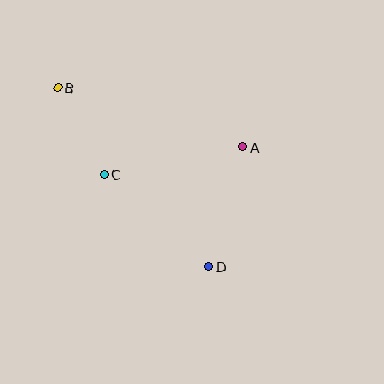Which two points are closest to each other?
Points B and C are closest to each other.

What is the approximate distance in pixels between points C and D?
The distance between C and D is approximately 139 pixels.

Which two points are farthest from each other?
Points B and D are farthest from each other.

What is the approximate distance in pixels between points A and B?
The distance between A and B is approximately 194 pixels.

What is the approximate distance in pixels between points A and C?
The distance between A and C is approximately 142 pixels.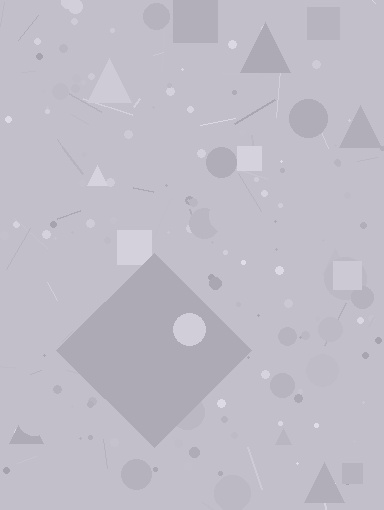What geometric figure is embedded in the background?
A diamond is embedded in the background.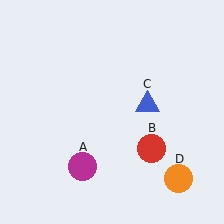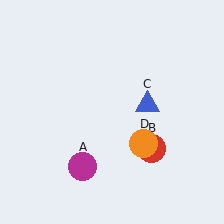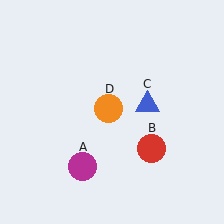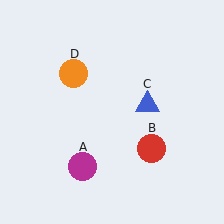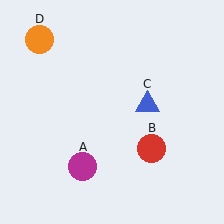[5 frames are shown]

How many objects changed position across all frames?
1 object changed position: orange circle (object D).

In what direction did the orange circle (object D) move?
The orange circle (object D) moved up and to the left.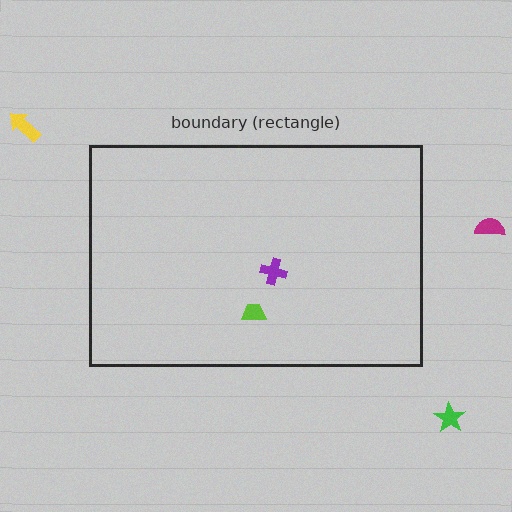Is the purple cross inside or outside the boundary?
Inside.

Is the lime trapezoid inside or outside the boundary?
Inside.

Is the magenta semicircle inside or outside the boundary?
Outside.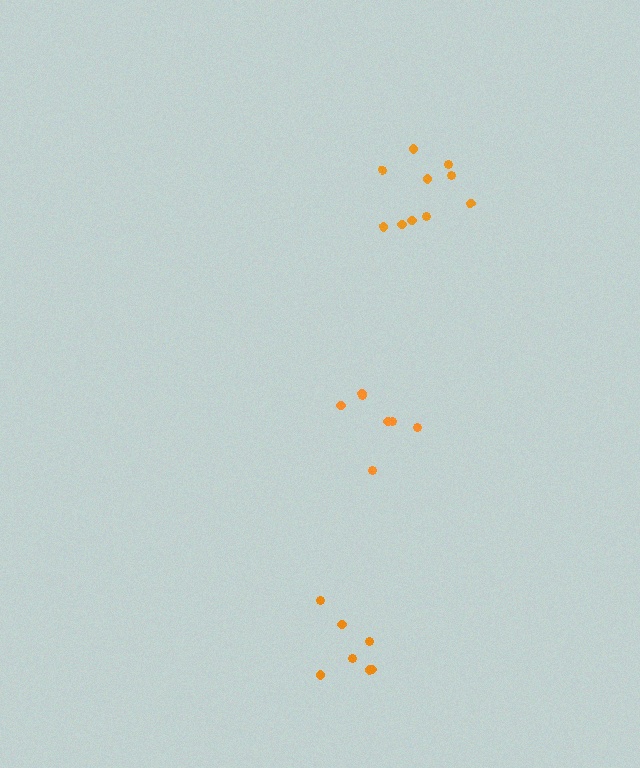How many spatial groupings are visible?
There are 3 spatial groupings.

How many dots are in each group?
Group 1: 10 dots, Group 2: 7 dots, Group 3: 7 dots (24 total).